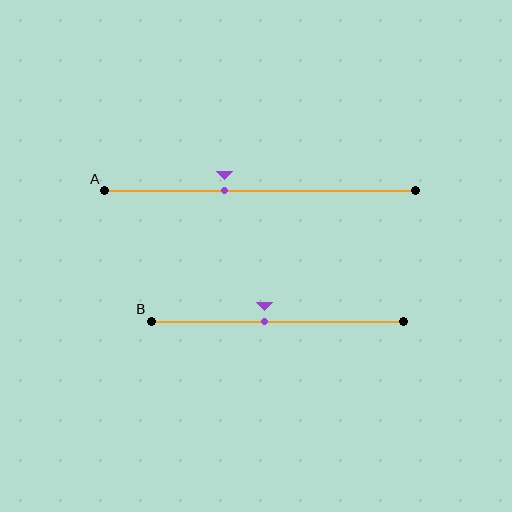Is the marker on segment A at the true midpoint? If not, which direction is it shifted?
No, the marker on segment A is shifted to the left by about 12% of the segment length.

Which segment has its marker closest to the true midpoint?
Segment B has its marker closest to the true midpoint.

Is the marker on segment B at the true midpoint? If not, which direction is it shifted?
No, the marker on segment B is shifted to the left by about 5% of the segment length.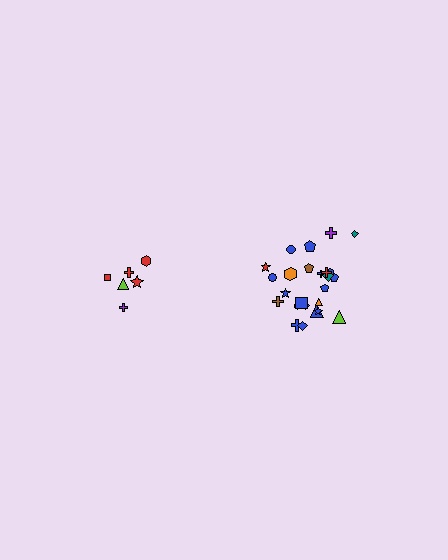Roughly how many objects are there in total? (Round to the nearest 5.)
Roughly 30 objects in total.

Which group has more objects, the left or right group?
The right group.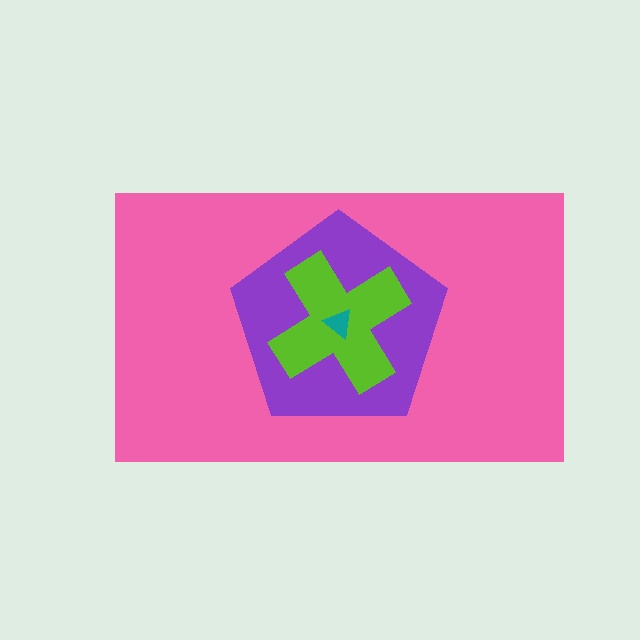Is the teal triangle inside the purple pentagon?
Yes.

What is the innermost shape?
The teal triangle.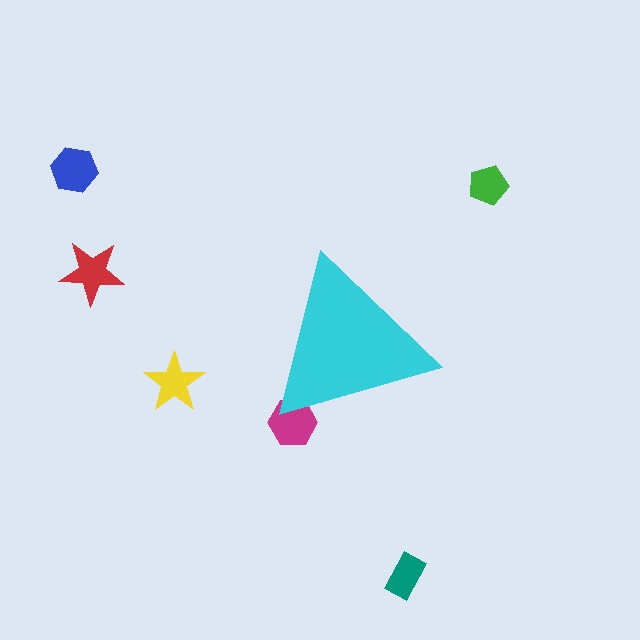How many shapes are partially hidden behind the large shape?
1 shape is partially hidden.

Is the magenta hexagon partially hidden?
Yes, the magenta hexagon is partially hidden behind the cyan triangle.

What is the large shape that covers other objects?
A cyan triangle.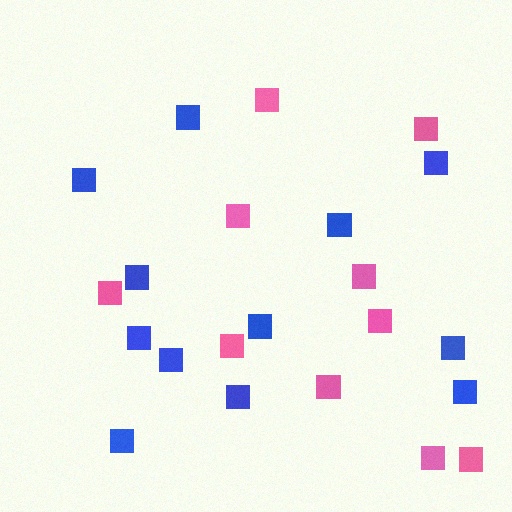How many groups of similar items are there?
There are 2 groups: one group of pink squares (10) and one group of blue squares (12).